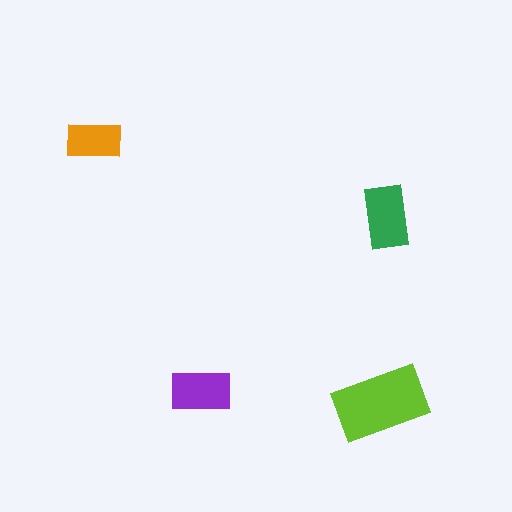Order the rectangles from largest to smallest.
the lime one, the green one, the purple one, the orange one.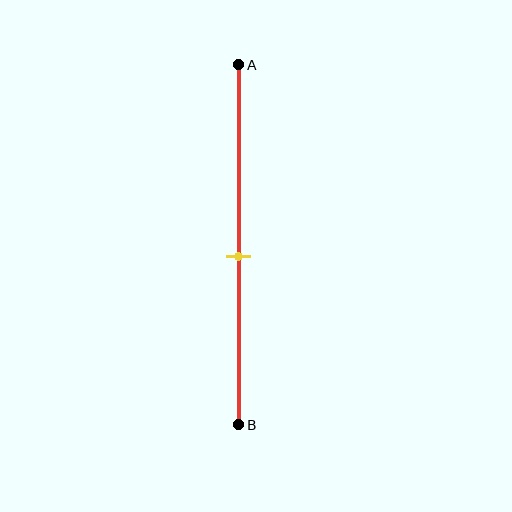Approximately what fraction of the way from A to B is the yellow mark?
The yellow mark is approximately 55% of the way from A to B.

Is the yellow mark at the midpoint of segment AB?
No, the mark is at about 55% from A, not at the 50% midpoint.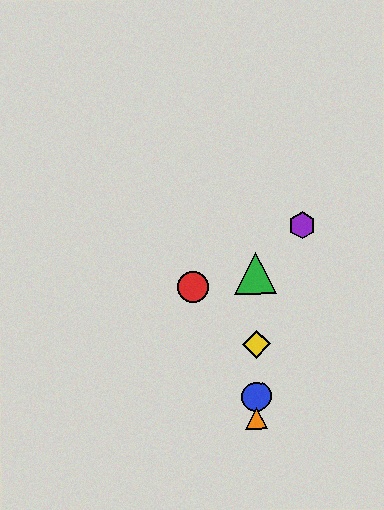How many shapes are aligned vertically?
4 shapes (the blue circle, the green triangle, the yellow diamond, the orange triangle) are aligned vertically.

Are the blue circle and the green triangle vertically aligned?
Yes, both are at x≈257.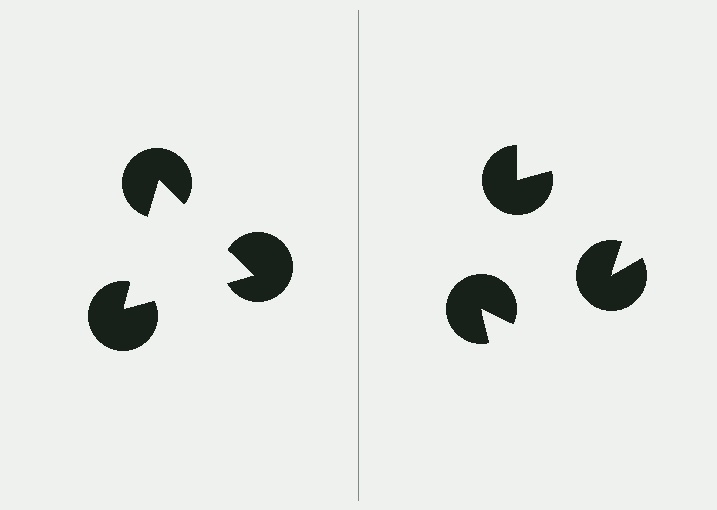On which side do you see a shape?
An illusory triangle appears on the left side. On the right side the wedge cuts are rotated, so no coherent shape forms.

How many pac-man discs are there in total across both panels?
6 — 3 on each side.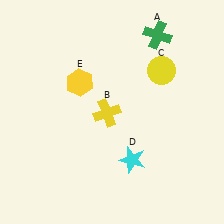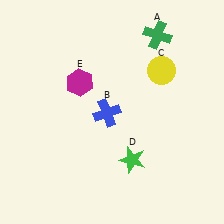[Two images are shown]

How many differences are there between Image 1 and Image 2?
There are 3 differences between the two images.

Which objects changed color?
B changed from yellow to blue. D changed from cyan to green. E changed from yellow to magenta.